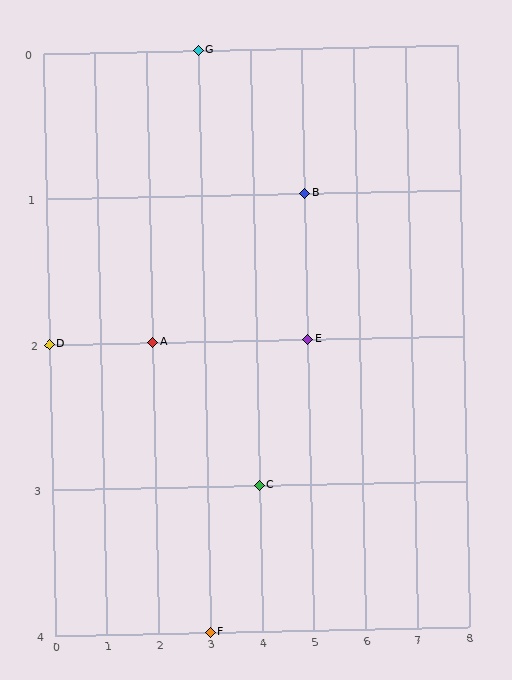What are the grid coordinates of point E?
Point E is at grid coordinates (5, 2).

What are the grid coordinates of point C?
Point C is at grid coordinates (4, 3).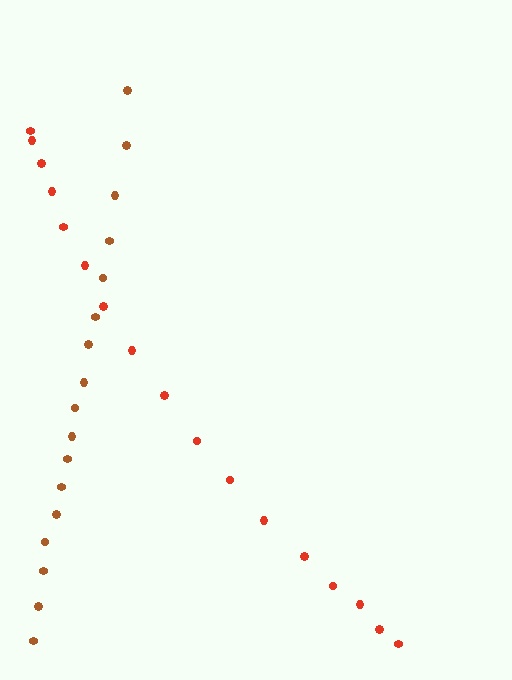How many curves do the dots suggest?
There are 2 distinct paths.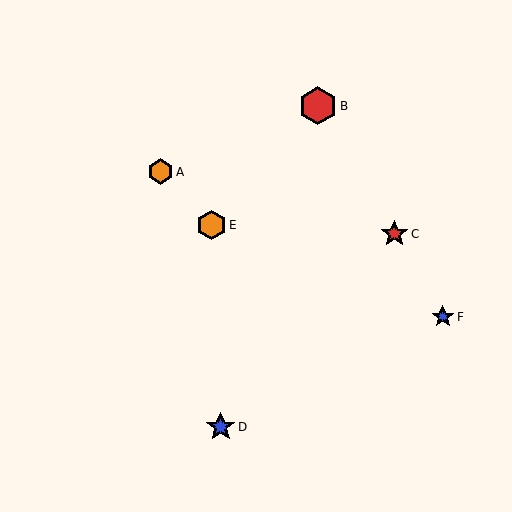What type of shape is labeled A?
Shape A is an orange hexagon.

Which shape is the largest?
The red hexagon (labeled B) is the largest.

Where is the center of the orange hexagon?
The center of the orange hexagon is at (211, 225).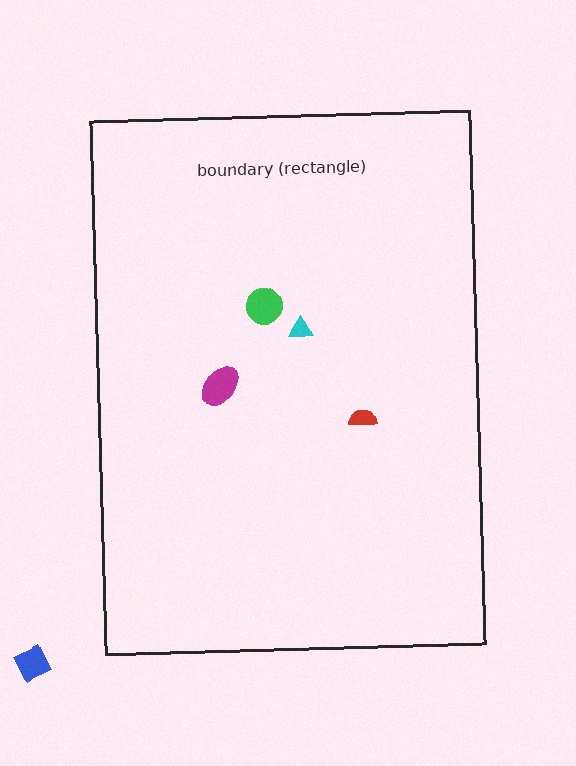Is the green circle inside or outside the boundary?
Inside.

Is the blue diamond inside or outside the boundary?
Outside.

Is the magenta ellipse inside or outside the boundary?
Inside.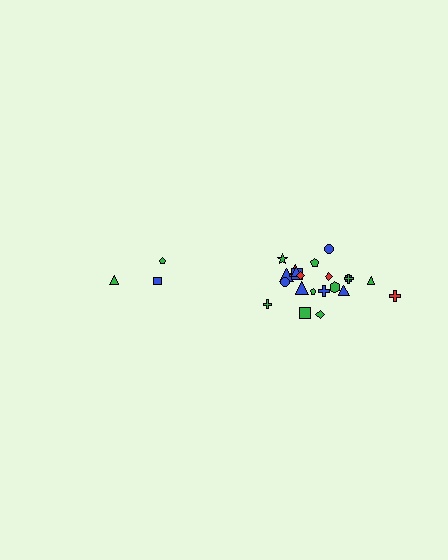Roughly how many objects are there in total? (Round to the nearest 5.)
Roughly 25 objects in total.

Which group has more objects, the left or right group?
The right group.